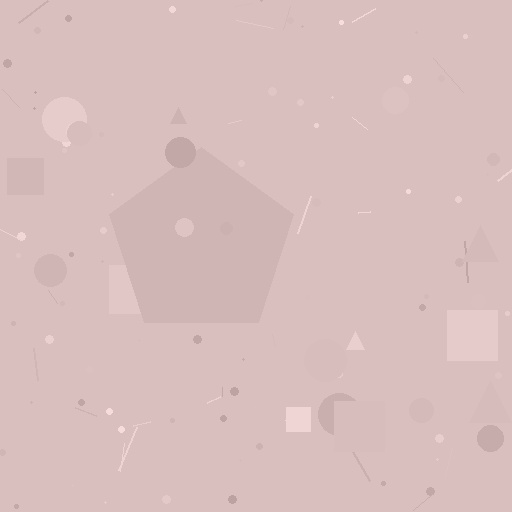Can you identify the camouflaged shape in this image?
The camouflaged shape is a pentagon.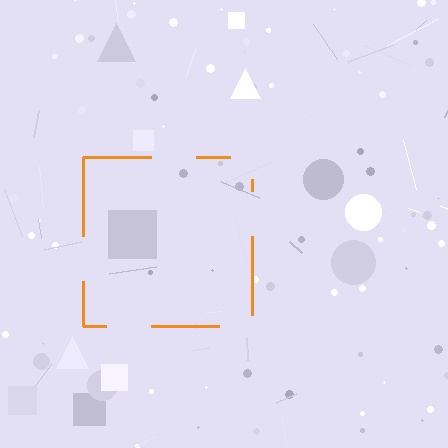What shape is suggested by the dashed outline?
The dashed outline suggests a square.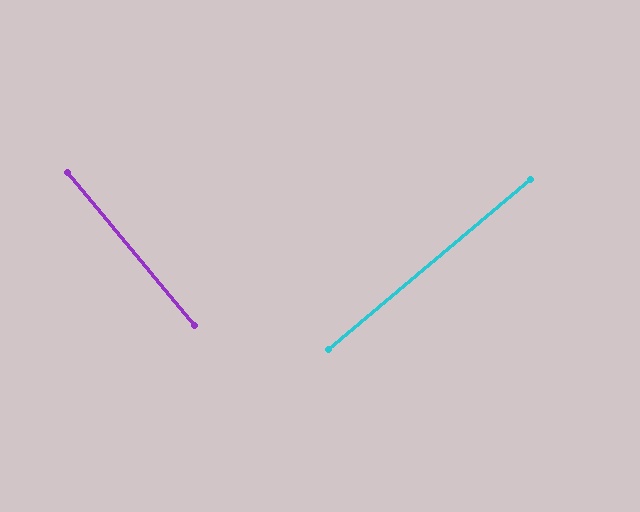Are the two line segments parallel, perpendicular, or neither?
Perpendicular — they meet at approximately 90°.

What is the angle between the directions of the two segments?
Approximately 90 degrees.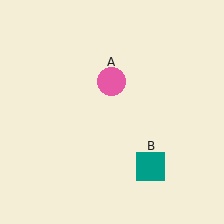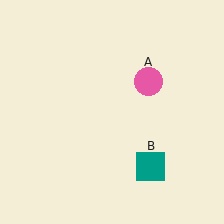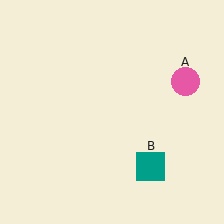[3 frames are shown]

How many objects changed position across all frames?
1 object changed position: pink circle (object A).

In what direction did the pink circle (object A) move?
The pink circle (object A) moved right.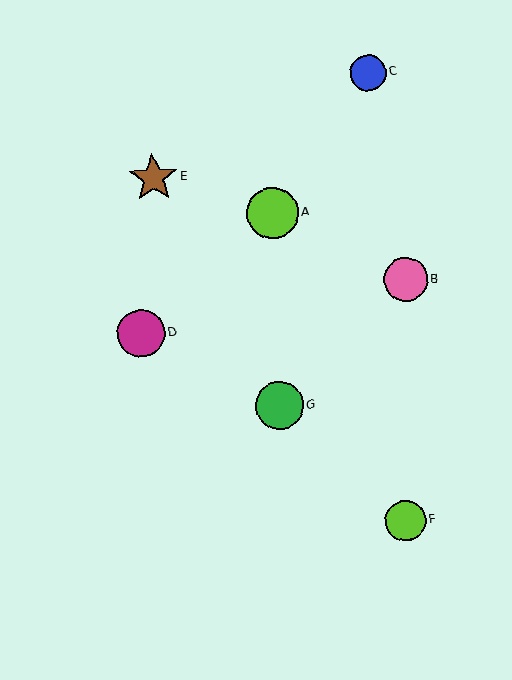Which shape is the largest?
The lime circle (labeled A) is the largest.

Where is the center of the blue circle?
The center of the blue circle is at (368, 73).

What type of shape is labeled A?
Shape A is a lime circle.